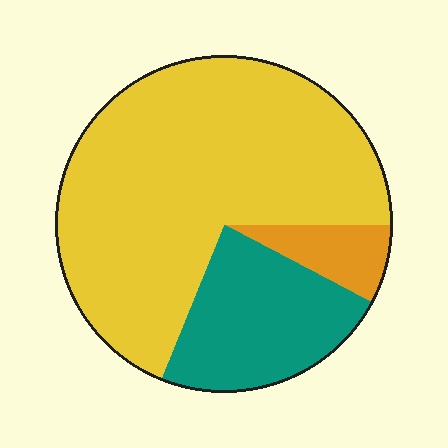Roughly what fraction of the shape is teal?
Teal covers 23% of the shape.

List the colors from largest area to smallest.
From largest to smallest: yellow, teal, orange.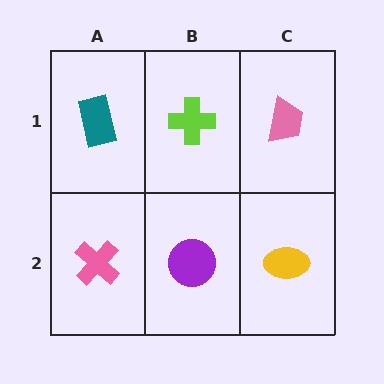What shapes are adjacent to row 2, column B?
A lime cross (row 1, column B), a pink cross (row 2, column A), a yellow ellipse (row 2, column C).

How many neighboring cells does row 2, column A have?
2.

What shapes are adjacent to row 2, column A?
A teal rectangle (row 1, column A), a purple circle (row 2, column B).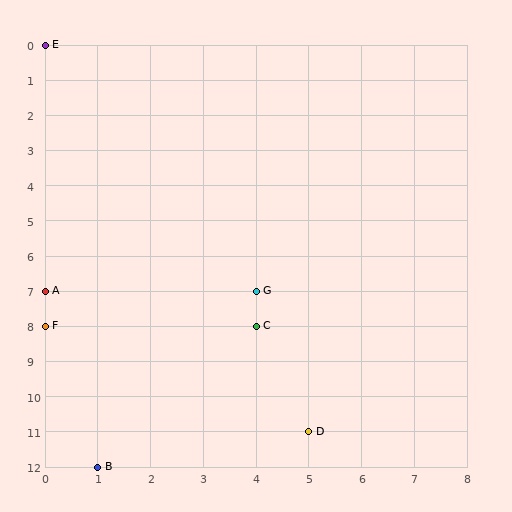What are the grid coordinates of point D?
Point D is at grid coordinates (5, 11).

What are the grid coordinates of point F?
Point F is at grid coordinates (0, 8).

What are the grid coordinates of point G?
Point G is at grid coordinates (4, 7).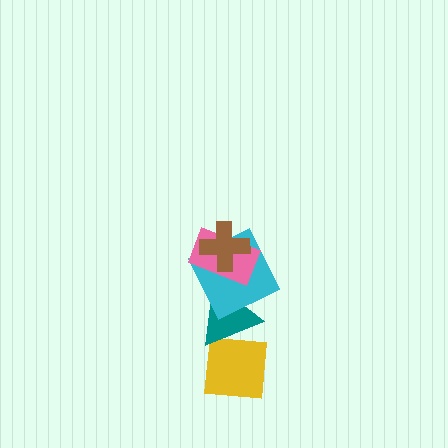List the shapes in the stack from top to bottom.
From top to bottom: the brown cross, the pink rectangle, the cyan square, the teal triangle, the yellow square.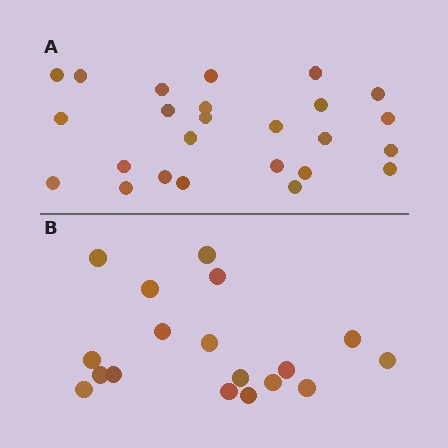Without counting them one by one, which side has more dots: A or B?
Region A (the top region) has more dots.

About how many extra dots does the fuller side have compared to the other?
Region A has roughly 8 or so more dots than region B.